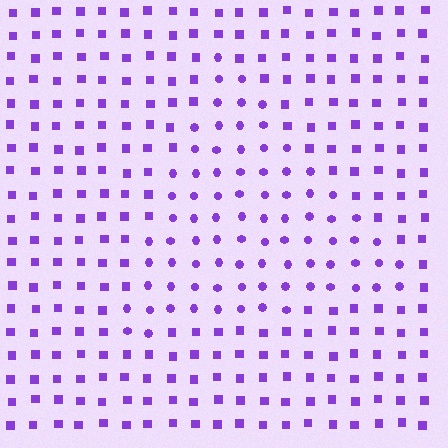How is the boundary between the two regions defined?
The boundary is defined by a change in element shape: circles inside vs. squares outside. All elements share the same color and spacing.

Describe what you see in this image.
The image is filled with small purple elements arranged in a uniform grid. A triangle-shaped region contains circles, while the surrounding area contains squares. The boundary is defined purely by the change in element shape.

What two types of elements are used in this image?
The image uses circles inside the triangle region and squares outside it.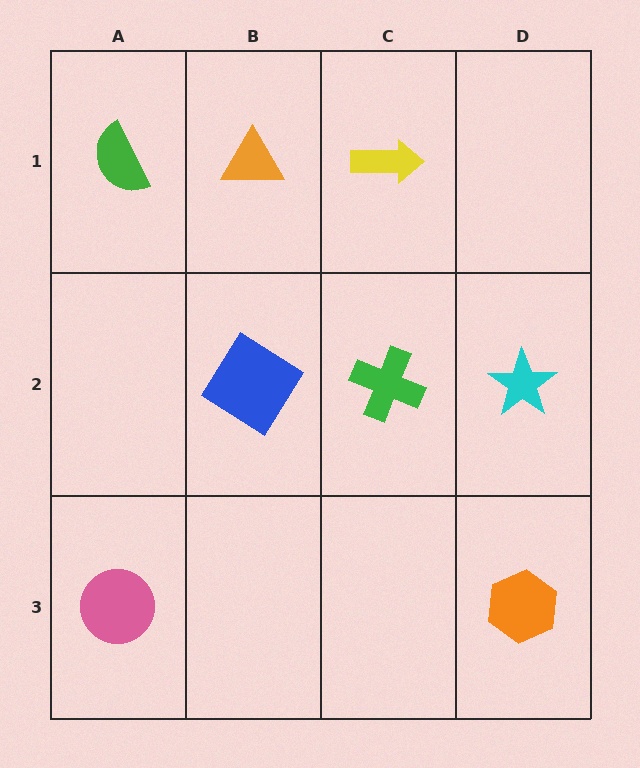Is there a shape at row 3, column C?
No, that cell is empty.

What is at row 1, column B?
An orange triangle.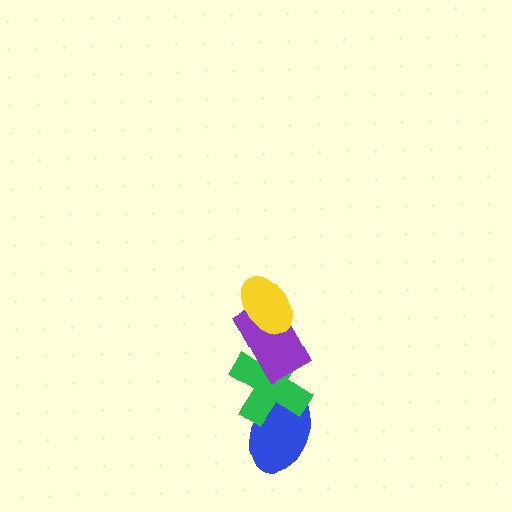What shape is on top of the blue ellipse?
The green cross is on top of the blue ellipse.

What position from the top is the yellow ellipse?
The yellow ellipse is 1st from the top.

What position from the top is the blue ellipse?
The blue ellipse is 4th from the top.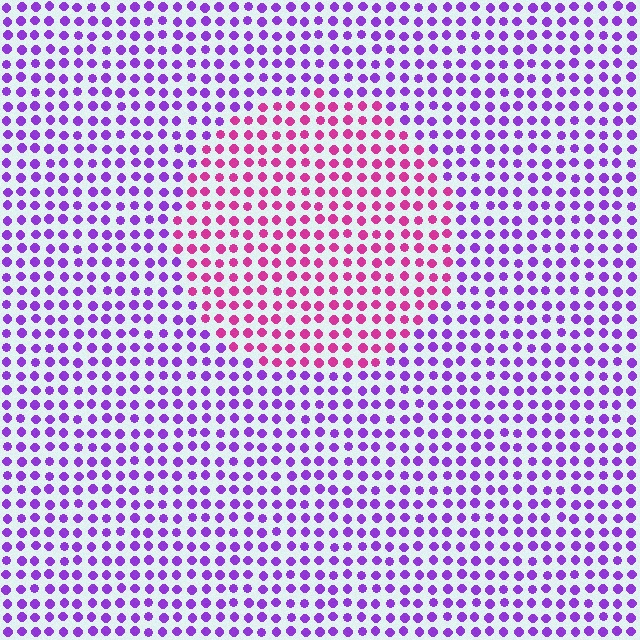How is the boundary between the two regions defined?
The boundary is defined purely by a slight shift in hue (about 47 degrees). Spacing, size, and orientation are identical on both sides.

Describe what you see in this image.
The image is filled with small purple elements in a uniform arrangement. A circle-shaped region is visible where the elements are tinted to a slightly different hue, forming a subtle color boundary.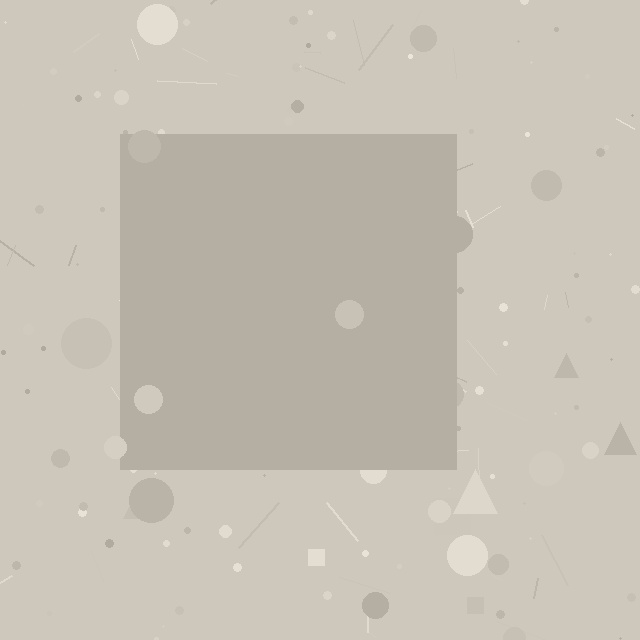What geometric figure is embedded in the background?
A square is embedded in the background.